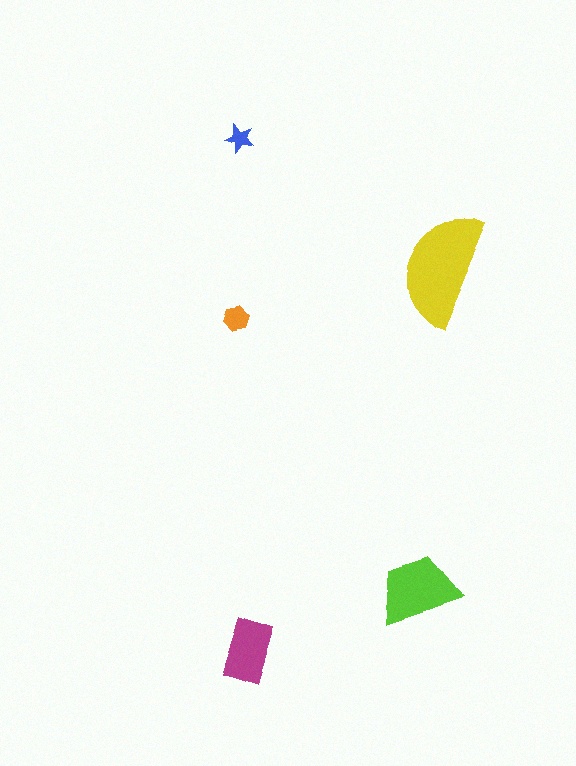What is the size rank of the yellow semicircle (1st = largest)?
1st.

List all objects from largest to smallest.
The yellow semicircle, the lime trapezoid, the magenta rectangle, the orange hexagon, the blue star.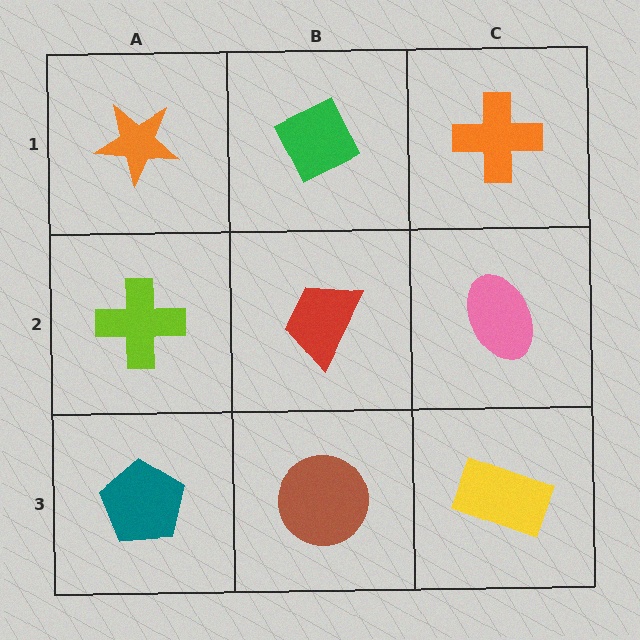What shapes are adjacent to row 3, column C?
A pink ellipse (row 2, column C), a brown circle (row 3, column B).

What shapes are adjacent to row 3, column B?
A red trapezoid (row 2, column B), a teal pentagon (row 3, column A), a yellow rectangle (row 3, column C).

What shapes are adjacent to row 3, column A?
A lime cross (row 2, column A), a brown circle (row 3, column B).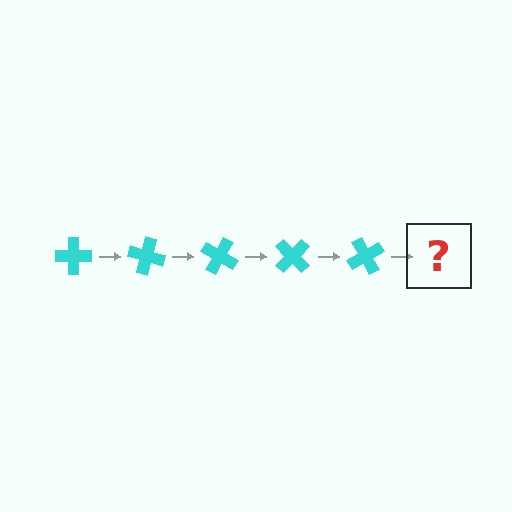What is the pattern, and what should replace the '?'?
The pattern is that the cross rotates 15 degrees each step. The '?' should be a cyan cross rotated 75 degrees.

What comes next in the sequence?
The next element should be a cyan cross rotated 75 degrees.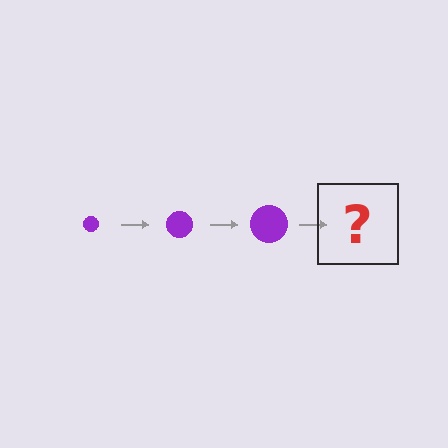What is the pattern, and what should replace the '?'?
The pattern is that the circle gets progressively larger each step. The '?' should be a purple circle, larger than the previous one.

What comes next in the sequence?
The next element should be a purple circle, larger than the previous one.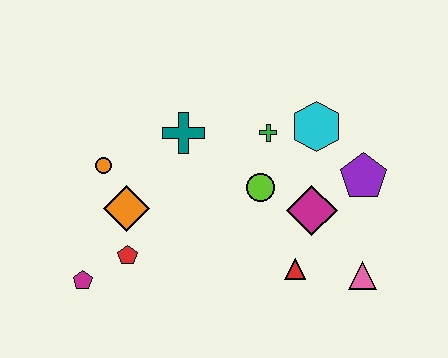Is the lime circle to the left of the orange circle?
No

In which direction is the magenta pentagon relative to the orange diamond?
The magenta pentagon is below the orange diamond.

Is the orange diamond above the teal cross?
No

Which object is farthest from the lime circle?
The magenta pentagon is farthest from the lime circle.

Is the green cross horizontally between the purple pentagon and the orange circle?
Yes